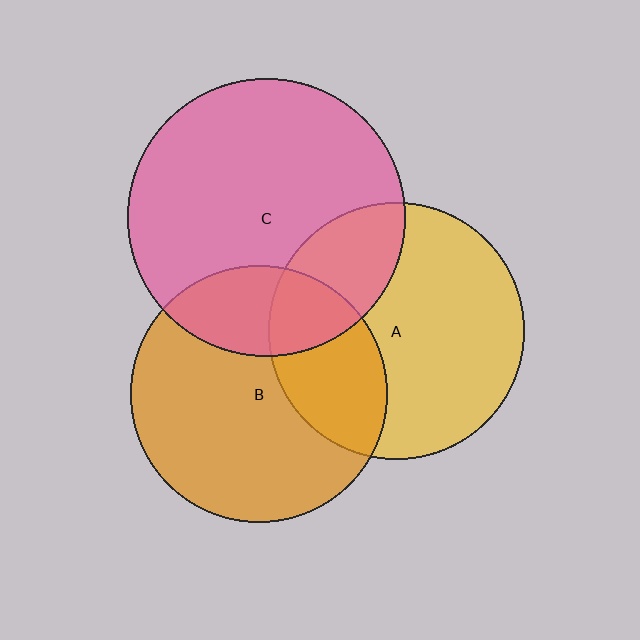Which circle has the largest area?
Circle C (pink).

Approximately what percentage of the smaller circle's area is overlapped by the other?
Approximately 30%.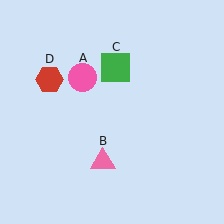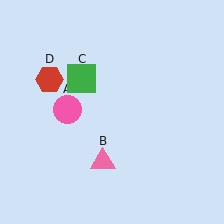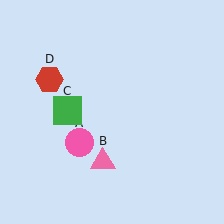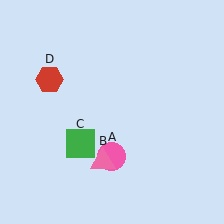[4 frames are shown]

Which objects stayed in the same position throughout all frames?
Pink triangle (object B) and red hexagon (object D) remained stationary.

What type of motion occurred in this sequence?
The pink circle (object A), green square (object C) rotated counterclockwise around the center of the scene.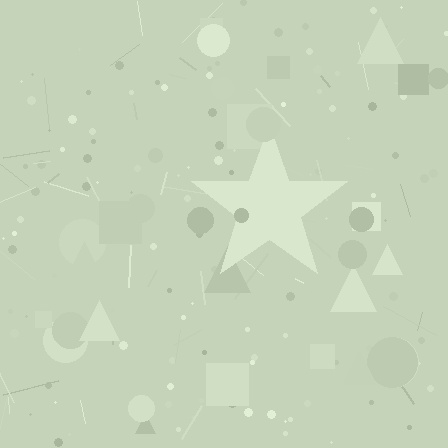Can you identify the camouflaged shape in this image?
The camouflaged shape is a star.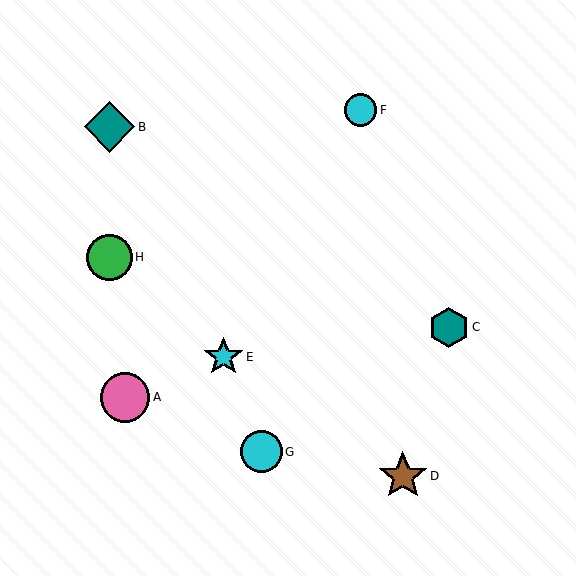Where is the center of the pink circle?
The center of the pink circle is at (125, 397).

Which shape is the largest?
The teal diamond (labeled B) is the largest.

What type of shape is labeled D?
Shape D is a brown star.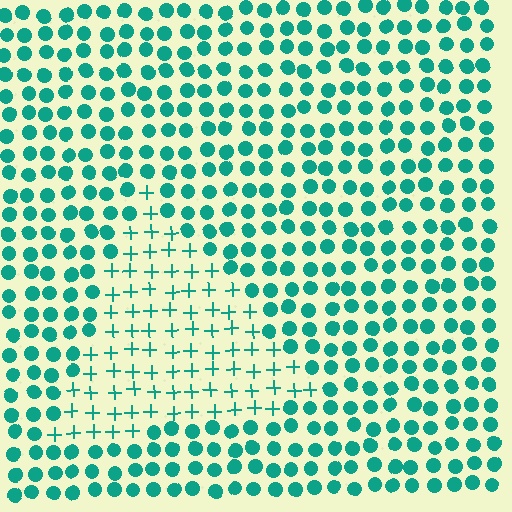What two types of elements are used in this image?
The image uses plus signs inside the triangle region and circles outside it.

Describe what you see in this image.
The image is filled with small teal elements arranged in a uniform grid. A triangle-shaped region contains plus signs, while the surrounding area contains circles. The boundary is defined purely by the change in element shape.